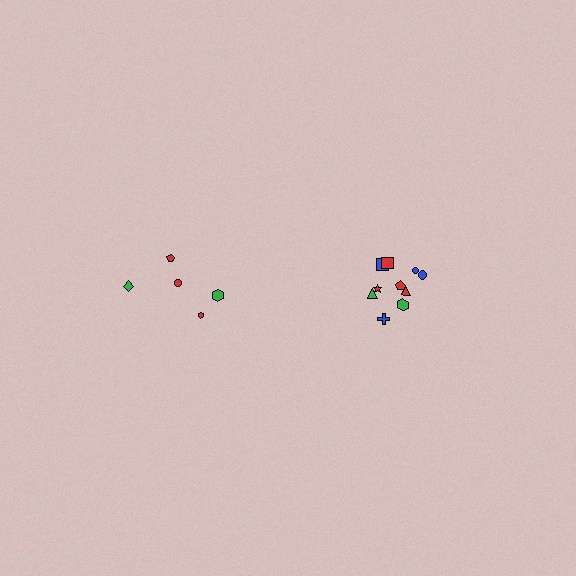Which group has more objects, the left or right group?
The right group.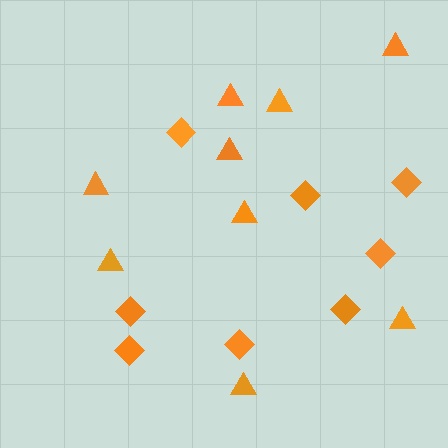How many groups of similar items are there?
There are 2 groups: one group of diamonds (8) and one group of triangles (9).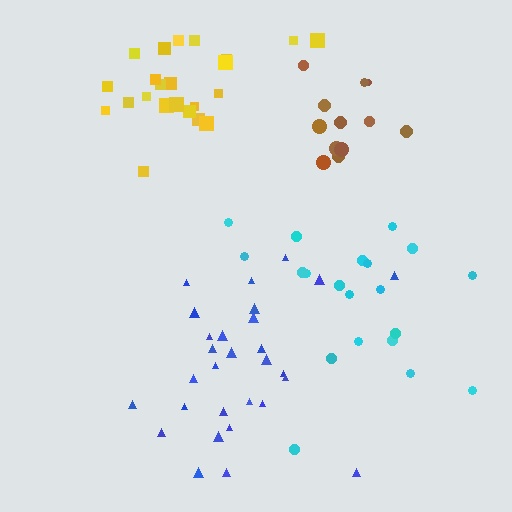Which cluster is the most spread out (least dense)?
Cyan.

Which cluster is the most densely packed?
Brown.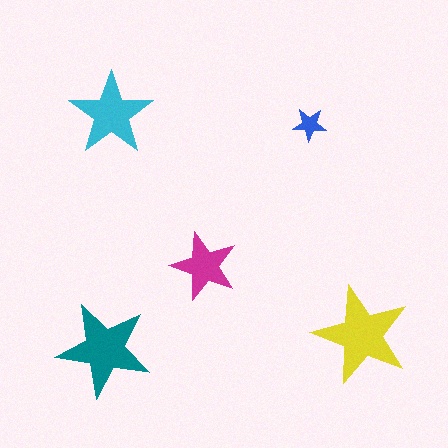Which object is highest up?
The cyan star is topmost.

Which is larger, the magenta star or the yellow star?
The yellow one.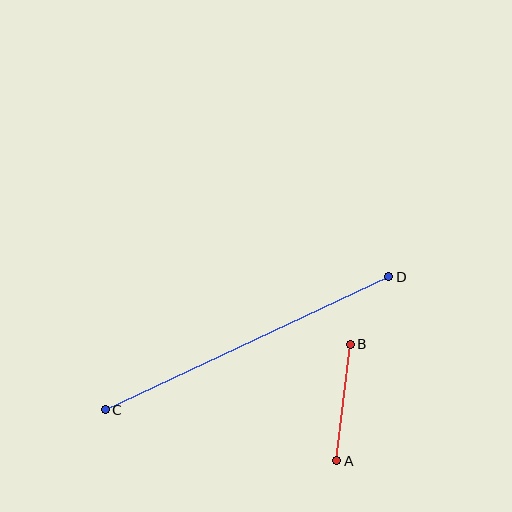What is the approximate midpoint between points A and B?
The midpoint is at approximately (343, 403) pixels.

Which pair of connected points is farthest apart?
Points C and D are farthest apart.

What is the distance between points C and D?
The distance is approximately 313 pixels.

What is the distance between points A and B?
The distance is approximately 117 pixels.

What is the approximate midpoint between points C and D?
The midpoint is at approximately (247, 343) pixels.